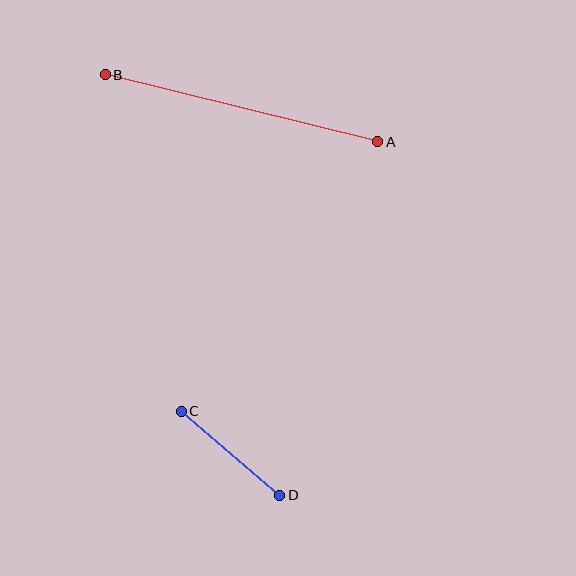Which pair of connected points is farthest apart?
Points A and B are farthest apart.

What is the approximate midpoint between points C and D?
The midpoint is at approximately (231, 453) pixels.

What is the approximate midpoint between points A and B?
The midpoint is at approximately (241, 108) pixels.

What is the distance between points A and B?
The distance is approximately 281 pixels.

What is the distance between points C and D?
The distance is approximately 130 pixels.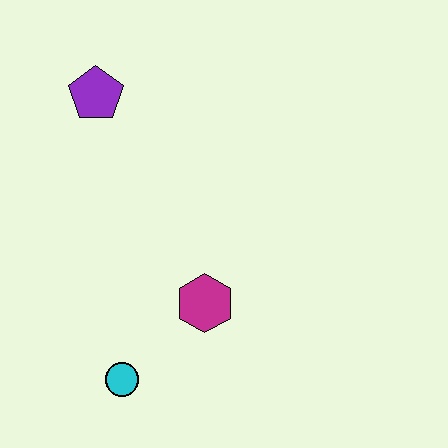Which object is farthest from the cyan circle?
The purple pentagon is farthest from the cyan circle.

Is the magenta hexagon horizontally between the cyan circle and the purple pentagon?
No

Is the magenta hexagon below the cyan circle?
No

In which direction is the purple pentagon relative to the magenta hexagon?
The purple pentagon is above the magenta hexagon.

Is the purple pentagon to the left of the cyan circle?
Yes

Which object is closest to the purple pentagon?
The magenta hexagon is closest to the purple pentagon.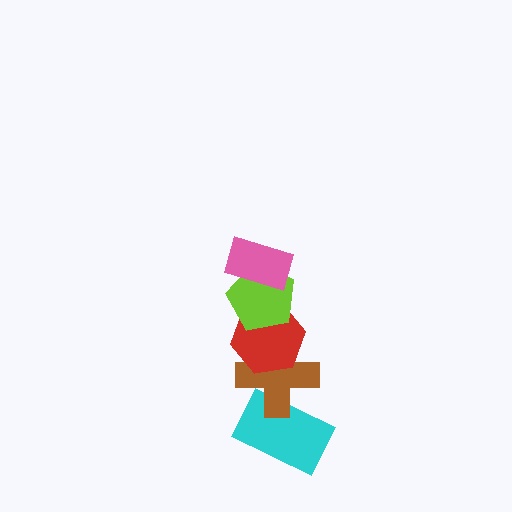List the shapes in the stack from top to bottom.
From top to bottom: the pink rectangle, the lime pentagon, the red hexagon, the brown cross, the cyan rectangle.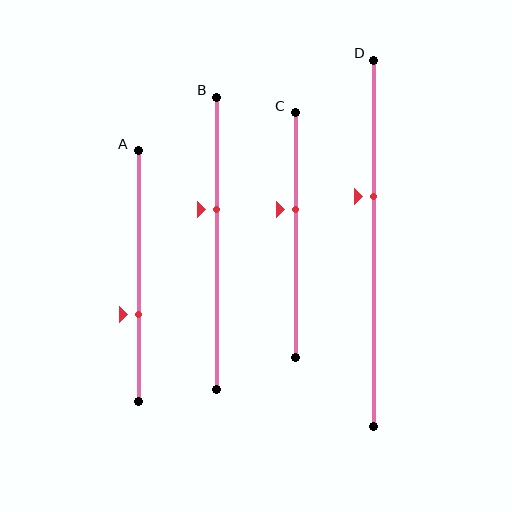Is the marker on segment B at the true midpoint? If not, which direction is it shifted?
No, the marker on segment B is shifted upward by about 12% of the segment length.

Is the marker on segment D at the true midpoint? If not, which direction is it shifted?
No, the marker on segment D is shifted upward by about 13% of the segment length.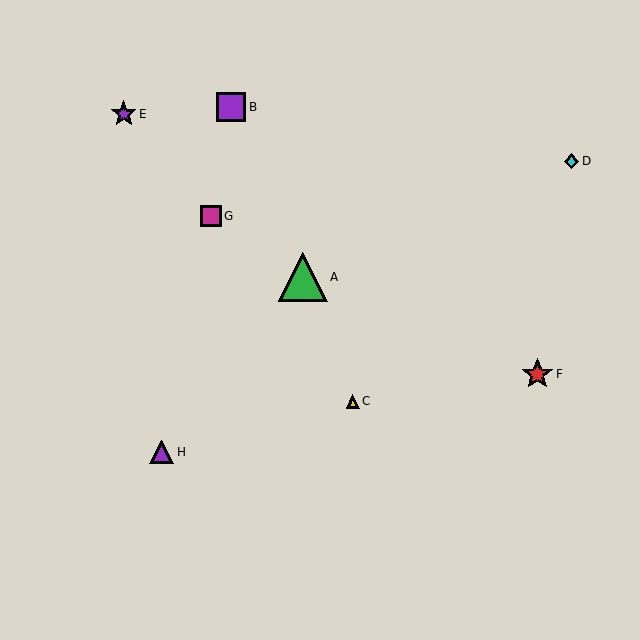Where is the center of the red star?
The center of the red star is at (537, 374).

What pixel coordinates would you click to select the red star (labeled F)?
Click at (537, 374) to select the red star F.